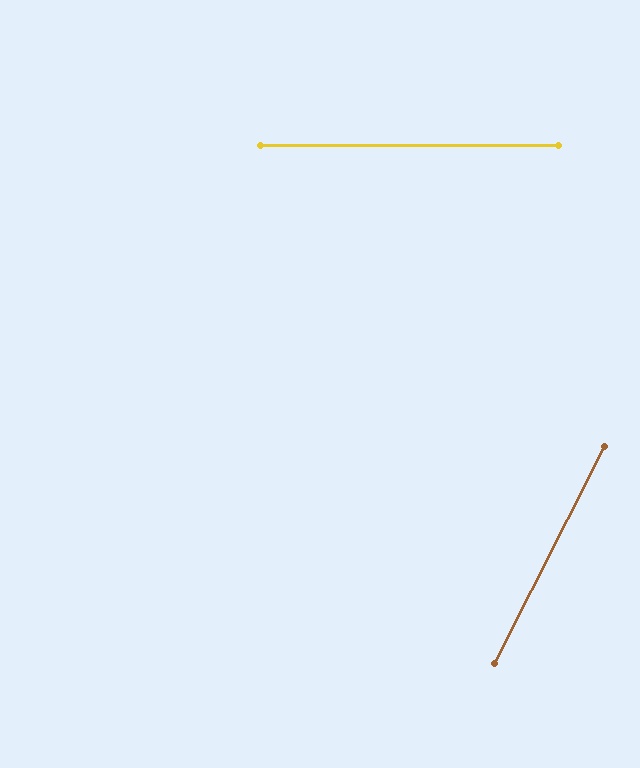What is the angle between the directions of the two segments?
Approximately 63 degrees.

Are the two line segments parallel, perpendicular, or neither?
Neither parallel nor perpendicular — they differ by about 63°.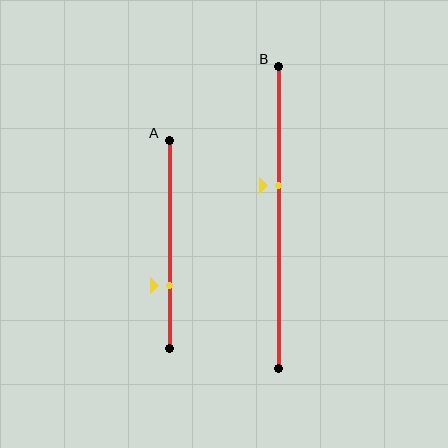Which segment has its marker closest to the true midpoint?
Segment B has its marker closest to the true midpoint.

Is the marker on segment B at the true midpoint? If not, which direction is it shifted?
No, the marker on segment B is shifted upward by about 10% of the segment length.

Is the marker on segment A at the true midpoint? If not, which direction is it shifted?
No, the marker on segment A is shifted downward by about 20% of the segment length.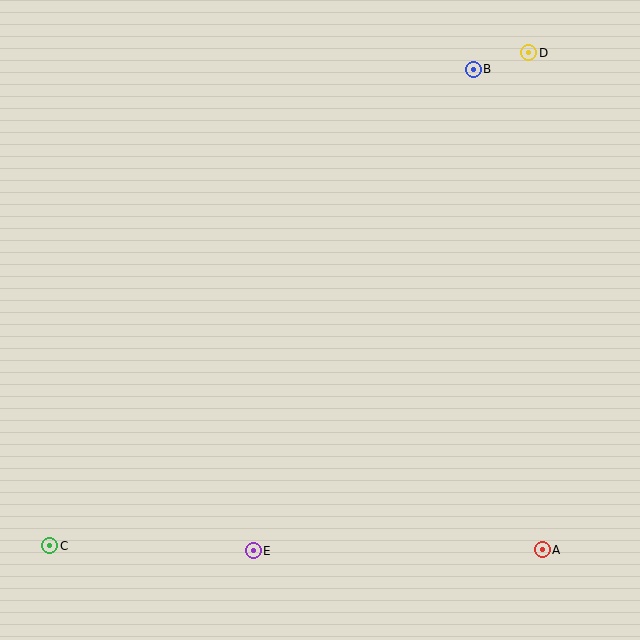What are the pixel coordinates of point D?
Point D is at (529, 53).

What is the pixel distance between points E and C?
The distance between E and C is 204 pixels.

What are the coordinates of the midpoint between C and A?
The midpoint between C and A is at (296, 548).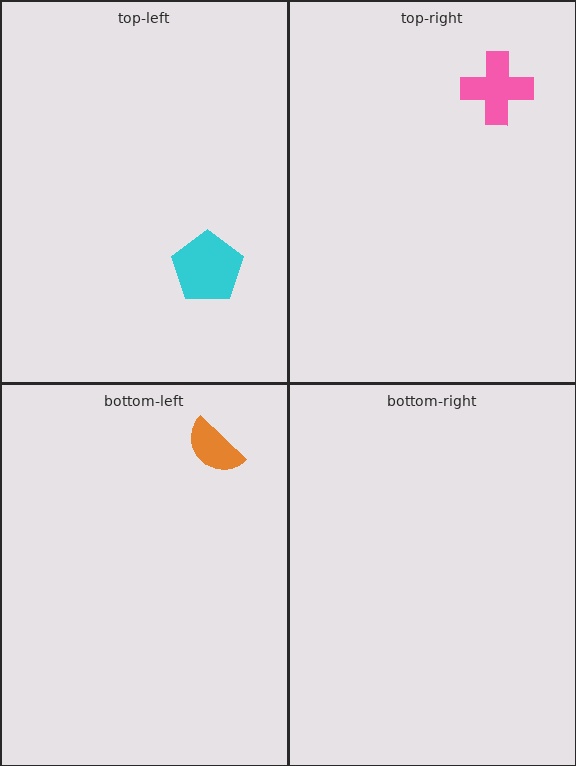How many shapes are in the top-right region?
1.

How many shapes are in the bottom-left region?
1.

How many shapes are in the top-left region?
1.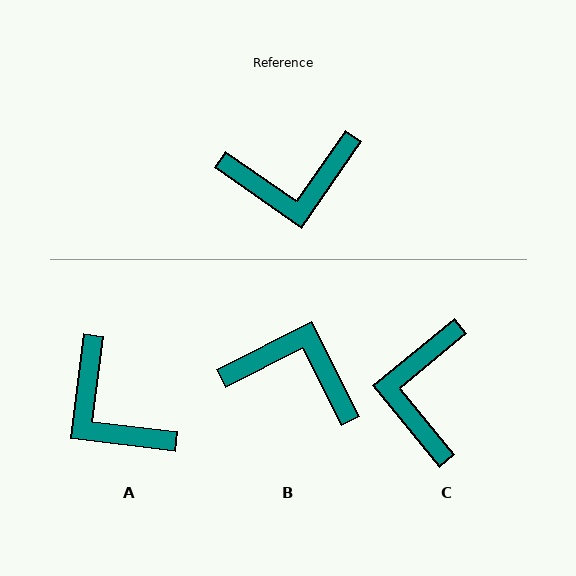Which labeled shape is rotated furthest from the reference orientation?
B, about 151 degrees away.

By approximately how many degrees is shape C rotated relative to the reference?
Approximately 106 degrees clockwise.